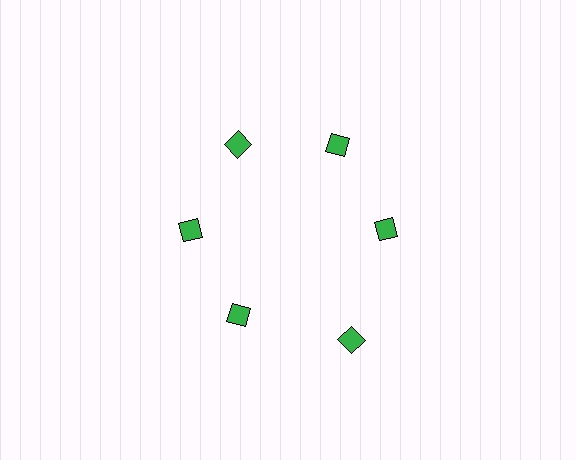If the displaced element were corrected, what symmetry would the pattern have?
It would have 6-fold rotational symmetry — the pattern would map onto itself every 60 degrees.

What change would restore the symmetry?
The symmetry would be restored by moving it inward, back onto the ring so that all 6 diamonds sit at equal angles and equal distance from the center.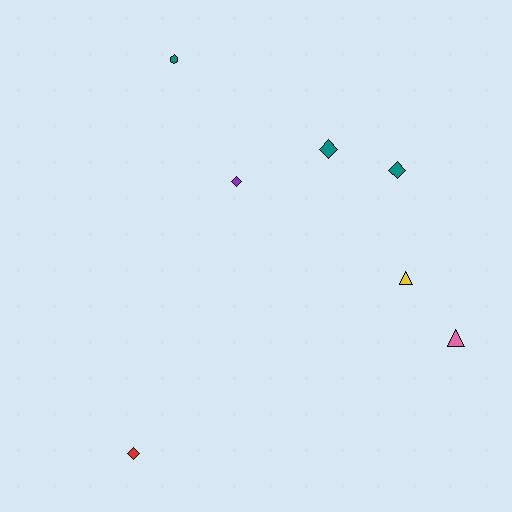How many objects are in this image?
There are 7 objects.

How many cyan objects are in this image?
There are no cyan objects.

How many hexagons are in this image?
There is 1 hexagon.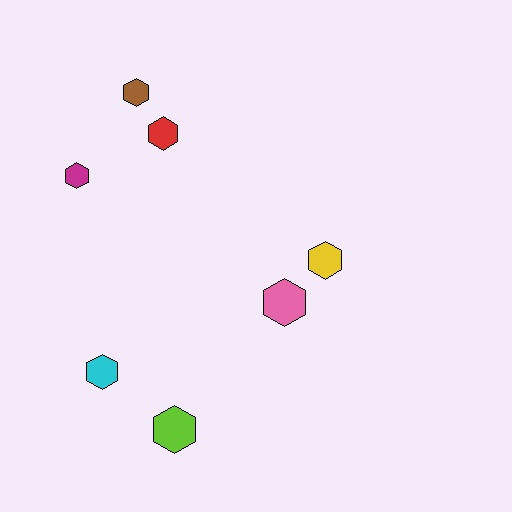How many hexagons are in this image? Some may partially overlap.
There are 7 hexagons.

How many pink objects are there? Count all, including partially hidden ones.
There is 1 pink object.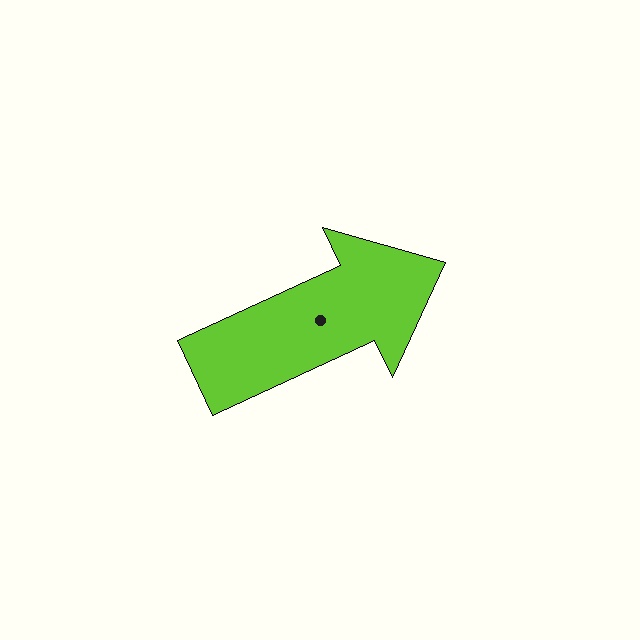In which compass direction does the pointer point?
Northeast.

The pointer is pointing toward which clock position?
Roughly 2 o'clock.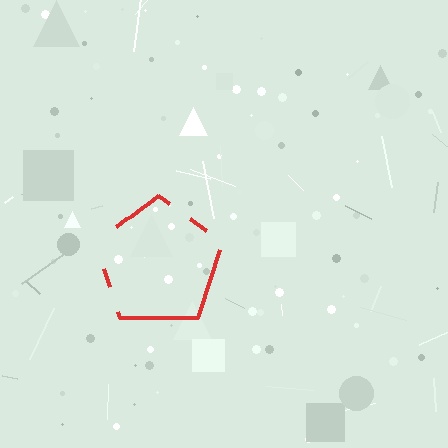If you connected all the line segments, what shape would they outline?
They would outline a pentagon.